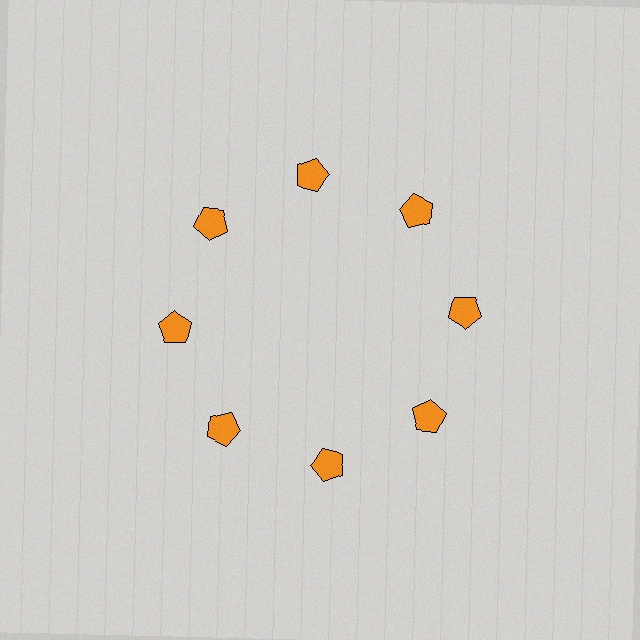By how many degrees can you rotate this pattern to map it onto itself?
The pattern maps onto itself every 45 degrees of rotation.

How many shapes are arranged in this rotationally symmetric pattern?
There are 8 shapes, arranged in 8 groups of 1.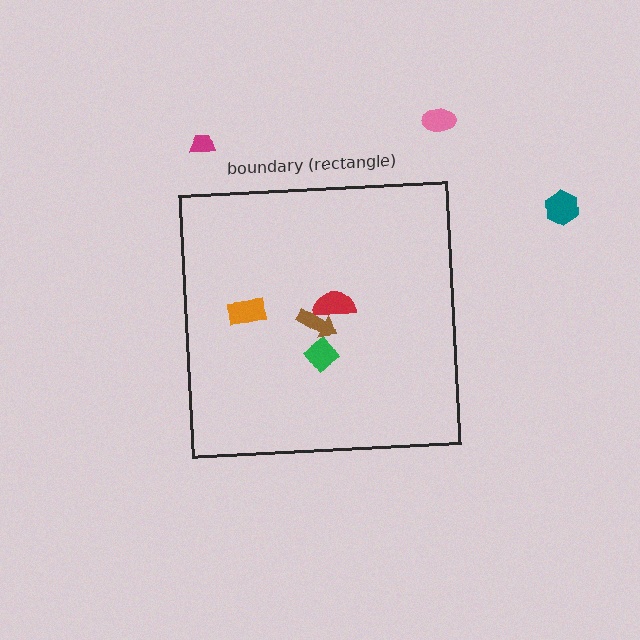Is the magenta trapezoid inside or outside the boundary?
Outside.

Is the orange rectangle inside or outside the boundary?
Inside.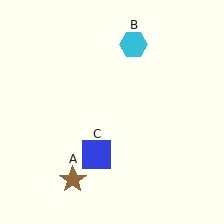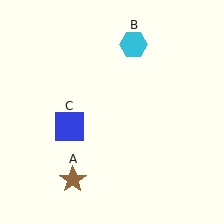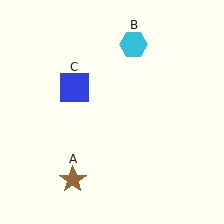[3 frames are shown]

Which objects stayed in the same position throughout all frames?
Brown star (object A) and cyan hexagon (object B) remained stationary.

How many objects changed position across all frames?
1 object changed position: blue square (object C).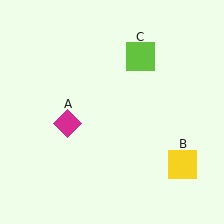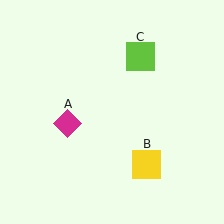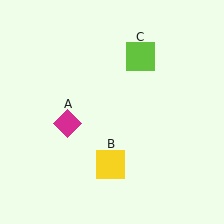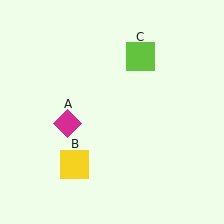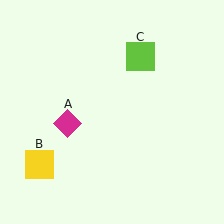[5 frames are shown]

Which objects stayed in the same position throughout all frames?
Magenta diamond (object A) and lime square (object C) remained stationary.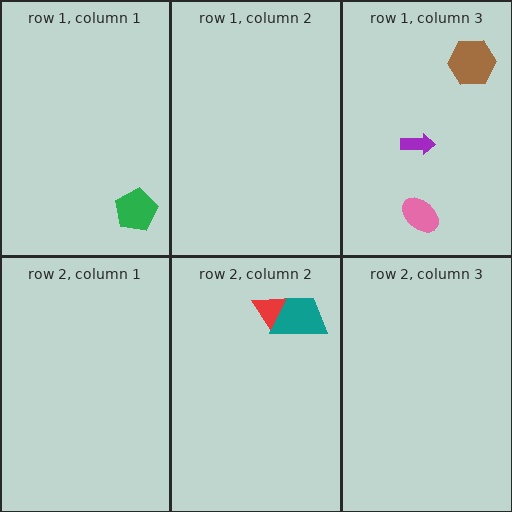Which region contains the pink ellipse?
The row 1, column 3 region.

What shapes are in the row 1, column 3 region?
The pink ellipse, the brown hexagon, the purple arrow.